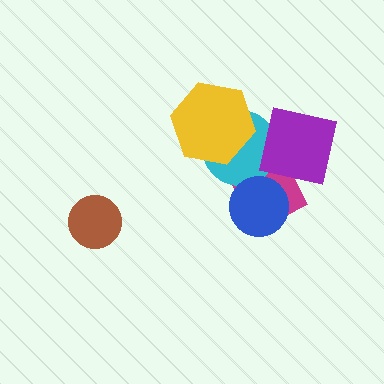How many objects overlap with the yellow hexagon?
2 objects overlap with the yellow hexagon.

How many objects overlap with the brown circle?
0 objects overlap with the brown circle.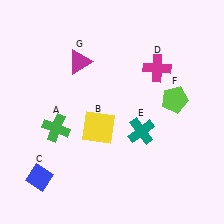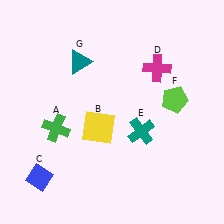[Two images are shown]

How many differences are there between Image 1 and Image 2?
There is 1 difference between the two images.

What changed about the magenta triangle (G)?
In Image 1, G is magenta. In Image 2, it changed to teal.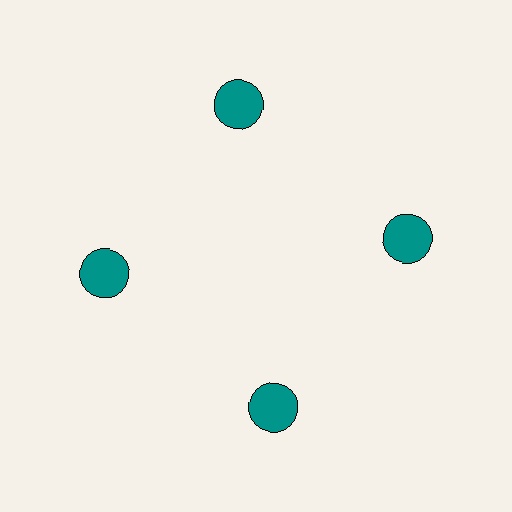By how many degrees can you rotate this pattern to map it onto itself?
The pattern maps onto itself every 90 degrees of rotation.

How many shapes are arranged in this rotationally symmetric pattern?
There are 4 shapes, arranged in 4 groups of 1.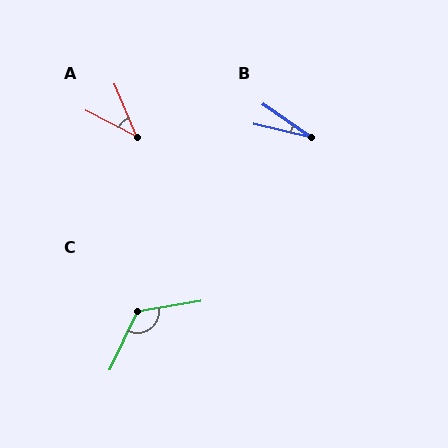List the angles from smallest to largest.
B (21°), A (41°), C (125°).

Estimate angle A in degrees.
Approximately 41 degrees.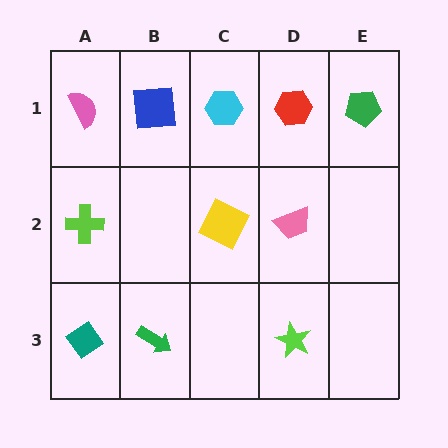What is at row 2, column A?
A lime cross.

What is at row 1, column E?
A green pentagon.